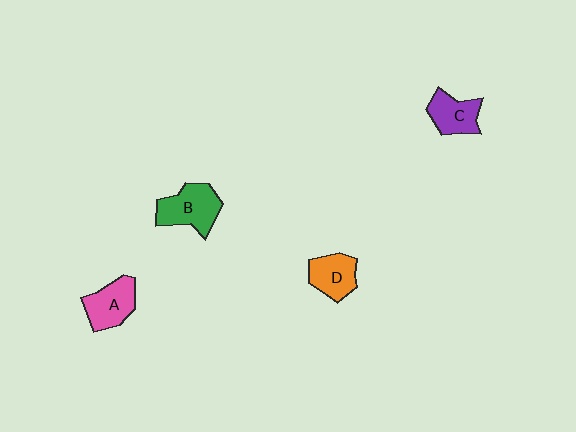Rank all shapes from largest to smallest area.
From largest to smallest: B (green), A (pink), D (orange), C (purple).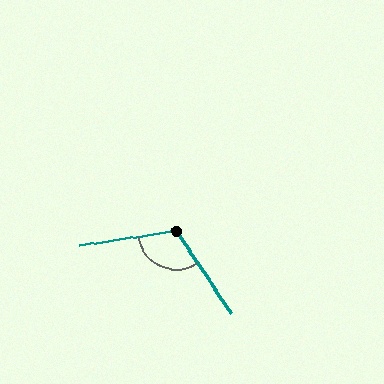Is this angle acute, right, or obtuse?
It is obtuse.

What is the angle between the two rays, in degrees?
Approximately 115 degrees.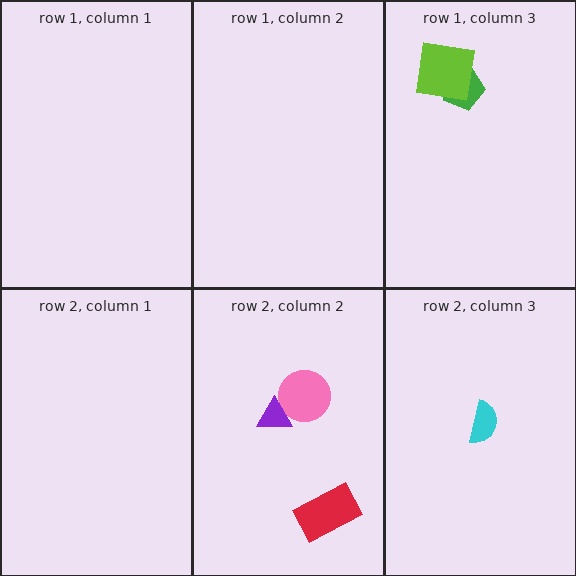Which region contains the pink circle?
The row 2, column 2 region.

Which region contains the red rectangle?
The row 2, column 2 region.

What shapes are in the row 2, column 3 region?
The cyan semicircle.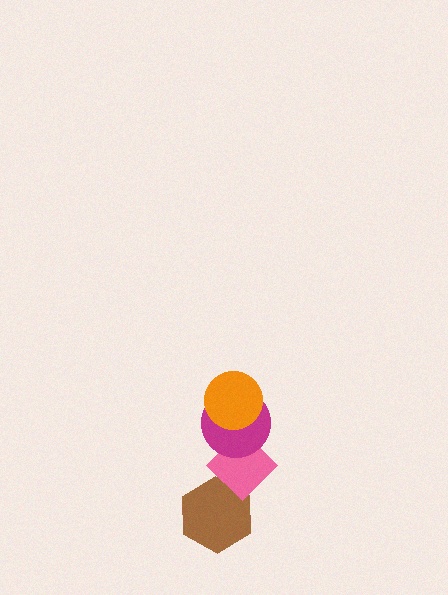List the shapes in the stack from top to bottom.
From top to bottom: the orange circle, the magenta circle, the pink diamond, the brown hexagon.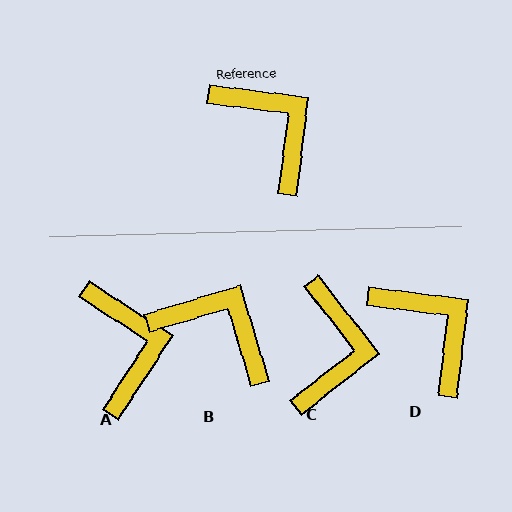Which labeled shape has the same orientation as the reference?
D.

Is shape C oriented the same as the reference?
No, it is off by about 45 degrees.